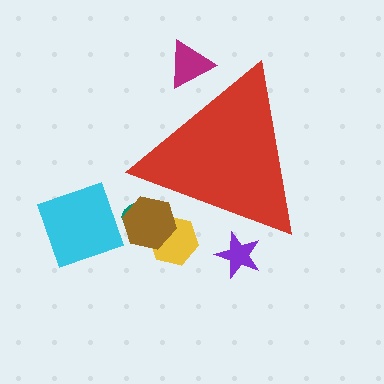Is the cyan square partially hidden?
No, the cyan square is fully visible.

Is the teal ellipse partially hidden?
Yes, the teal ellipse is partially hidden behind the red triangle.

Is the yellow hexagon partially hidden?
Yes, the yellow hexagon is partially hidden behind the red triangle.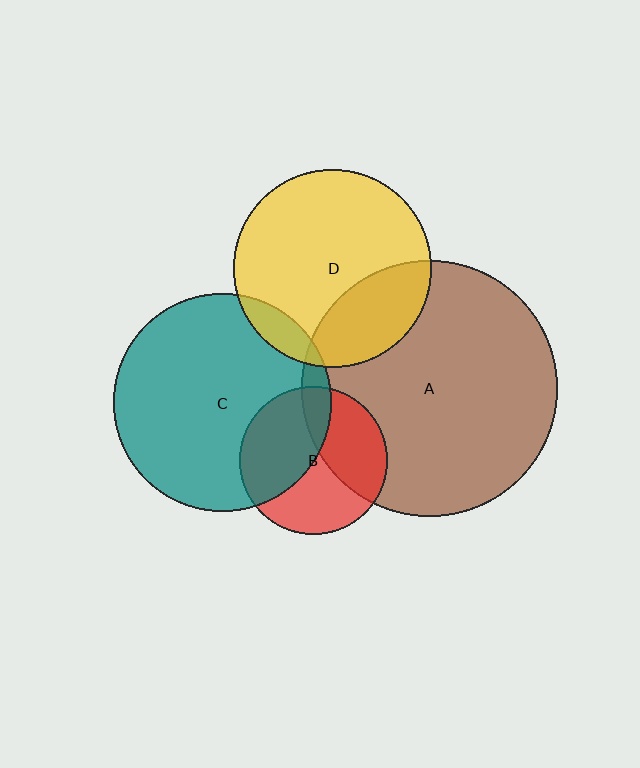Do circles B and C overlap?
Yes.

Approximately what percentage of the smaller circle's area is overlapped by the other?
Approximately 45%.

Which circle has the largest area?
Circle A (brown).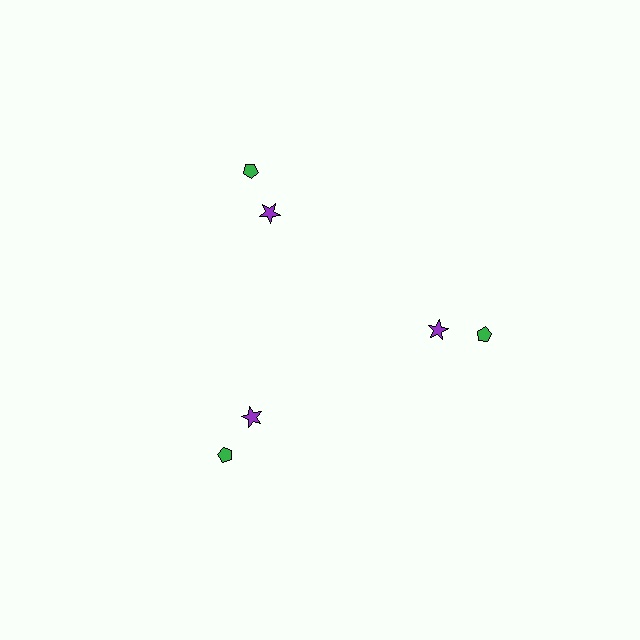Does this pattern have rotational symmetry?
Yes, this pattern has 3-fold rotational symmetry. It looks the same after rotating 120 degrees around the center.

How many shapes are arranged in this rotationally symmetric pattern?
There are 6 shapes, arranged in 3 groups of 2.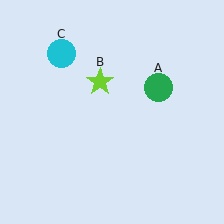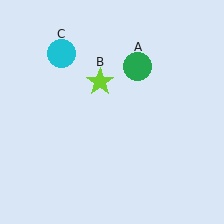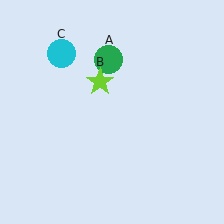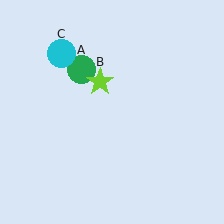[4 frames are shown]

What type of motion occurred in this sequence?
The green circle (object A) rotated counterclockwise around the center of the scene.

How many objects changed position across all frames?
1 object changed position: green circle (object A).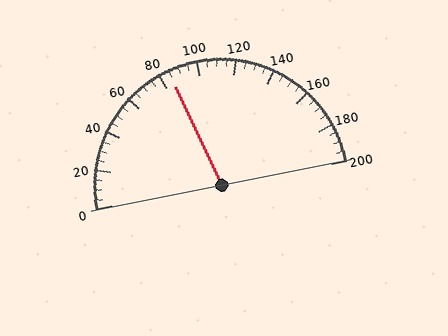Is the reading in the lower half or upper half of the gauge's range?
The reading is in the lower half of the range (0 to 200).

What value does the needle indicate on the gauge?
The needle indicates approximately 85.